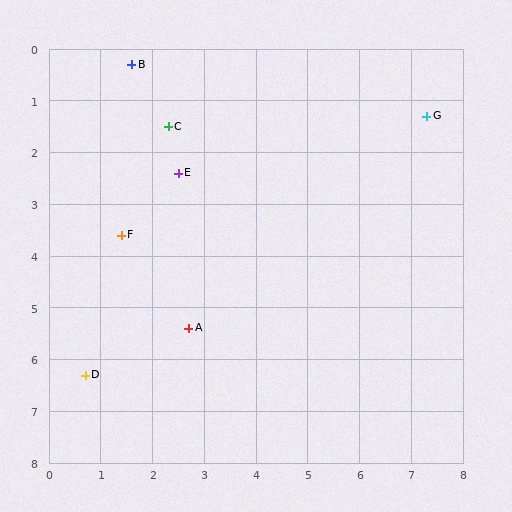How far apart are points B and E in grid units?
Points B and E are about 2.3 grid units apart.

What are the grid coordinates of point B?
Point B is at approximately (1.6, 0.3).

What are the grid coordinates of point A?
Point A is at approximately (2.7, 5.4).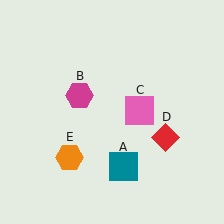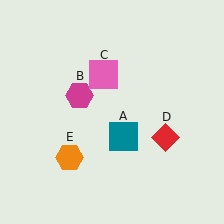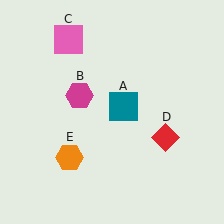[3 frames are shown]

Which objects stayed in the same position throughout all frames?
Magenta hexagon (object B) and red diamond (object D) and orange hexagon (object E) remained stationary.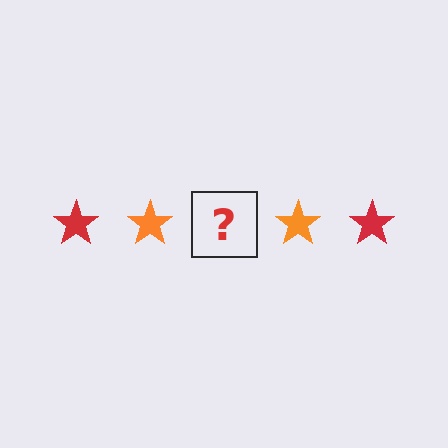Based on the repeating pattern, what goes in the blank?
The blank should be a red star.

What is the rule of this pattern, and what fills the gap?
The rule is that the pattern cycles through red, orange stars. The gap should be filled with a red star.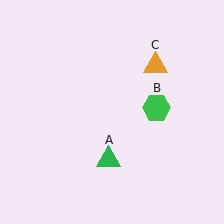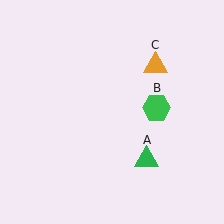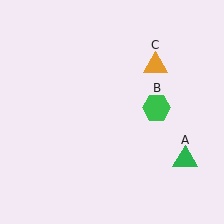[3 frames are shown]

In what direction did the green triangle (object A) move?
The green triangle (object A) moved right.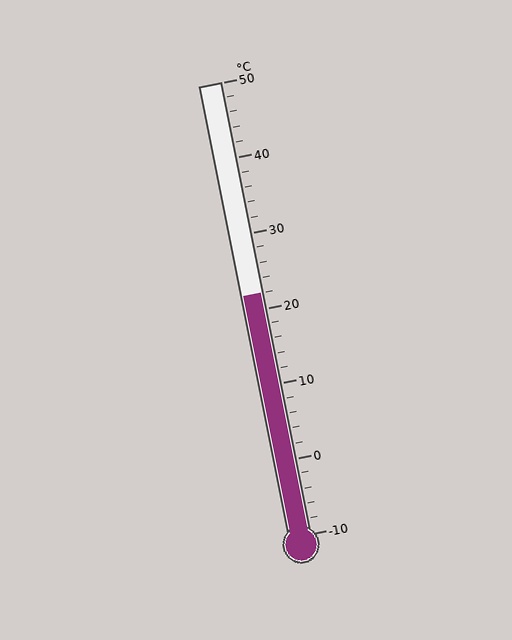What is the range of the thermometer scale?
The thermometer scale ranges from -10°C to 50°C.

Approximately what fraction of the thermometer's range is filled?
The thermometer is filled to approximately 55% of its range.